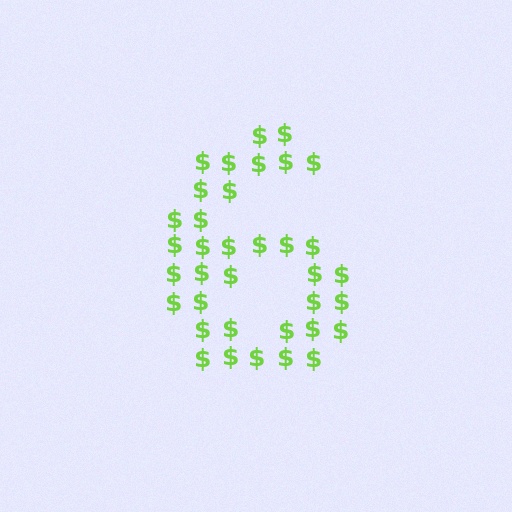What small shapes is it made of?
It is made of small dollar signs.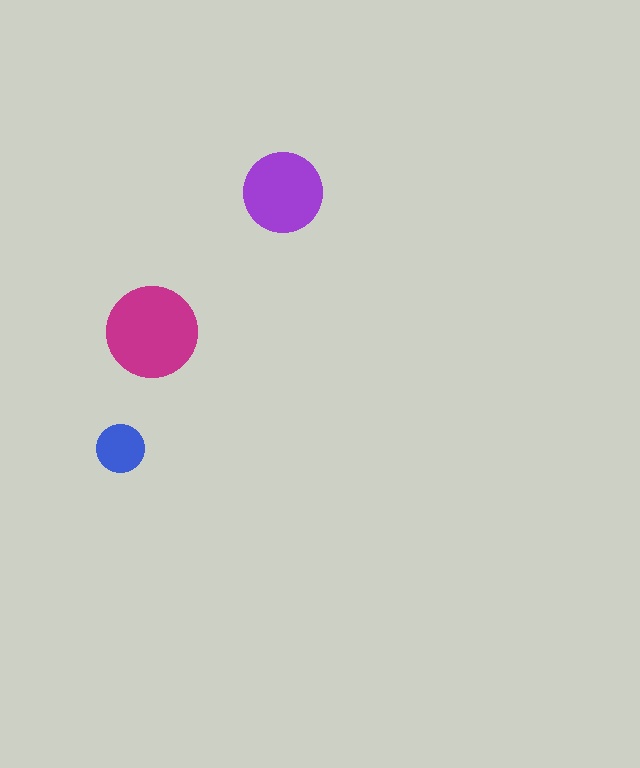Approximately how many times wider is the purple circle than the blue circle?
About 1.5 times wider.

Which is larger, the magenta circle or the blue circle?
The magenta one.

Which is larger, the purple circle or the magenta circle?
The magenta one.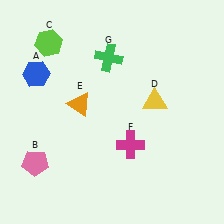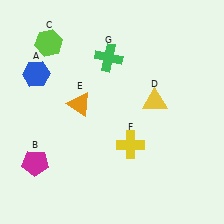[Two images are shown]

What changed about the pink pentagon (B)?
In Image 1, B is pink. In Image 2, it changed to magenta.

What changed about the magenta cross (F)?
In Image 1, F is magenta. In Image 2, it changed to yellow.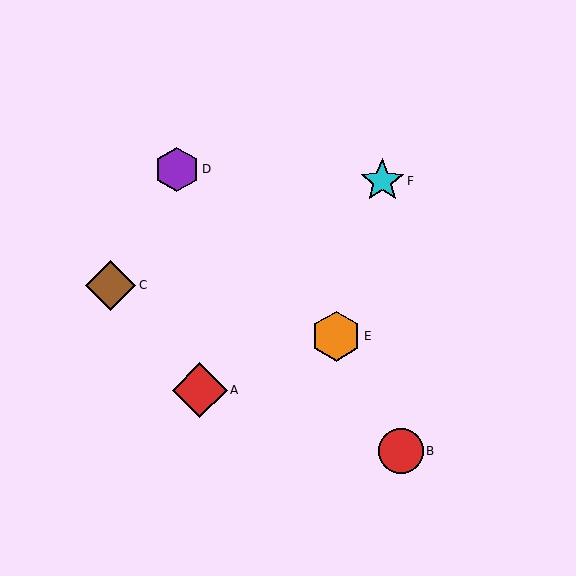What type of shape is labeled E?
Shape E is an orange hexagon.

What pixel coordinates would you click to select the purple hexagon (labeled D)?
Click at (177, 169) to select the purple hexagon D.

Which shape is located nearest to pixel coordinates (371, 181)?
The cyan star (labeled F) at (382, 181) is nearest to that location.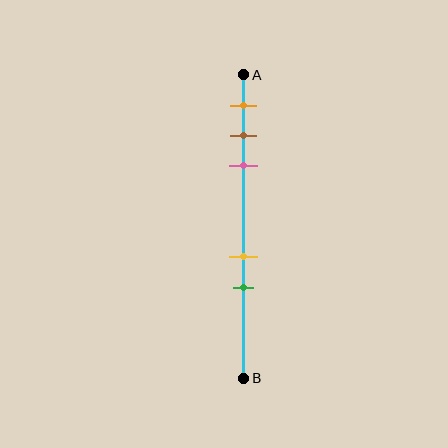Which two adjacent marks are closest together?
The brown and pink marks are the closest adjacent pair.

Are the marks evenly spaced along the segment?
No, the marks are not evenly spaced.